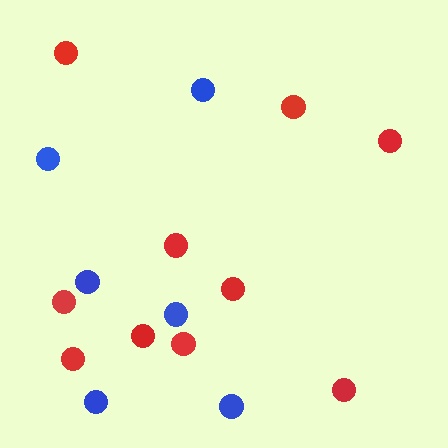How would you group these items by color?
There are 2 groups: one group of red circles (10) and one group of blue circles (6).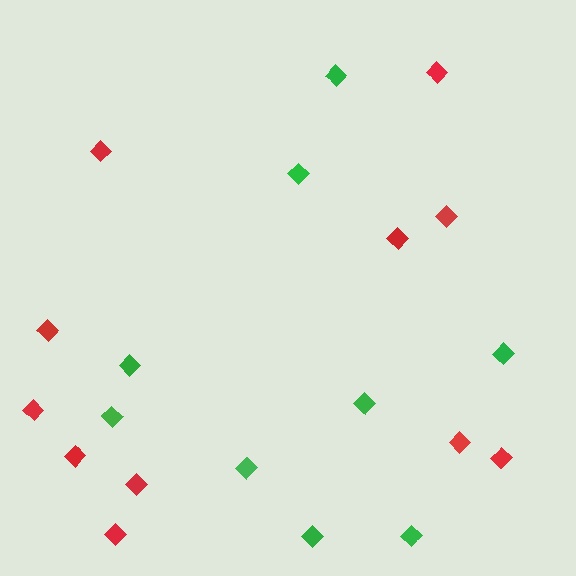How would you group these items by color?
There are 2 groups: one group of red diamonds (11) and one group of green diamonds (9).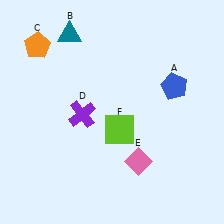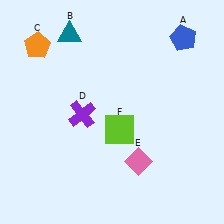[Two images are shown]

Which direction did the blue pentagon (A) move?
The blue pentagon (A) moved up.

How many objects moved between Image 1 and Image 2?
1 object moved between the two images.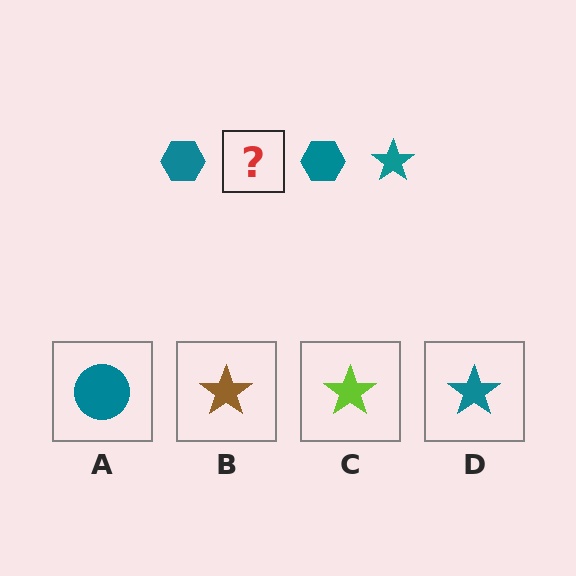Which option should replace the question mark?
Option D.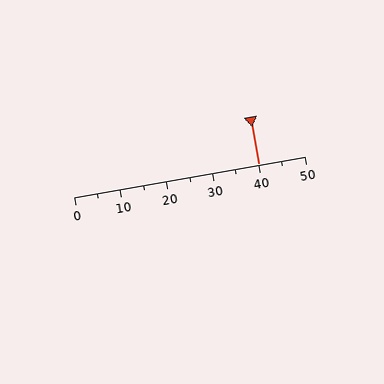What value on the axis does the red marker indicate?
The marker indicates approximately 40.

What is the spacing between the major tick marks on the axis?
The major ticks are spaced 10 apart.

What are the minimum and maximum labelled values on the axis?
The axis runs from 0 to 50.